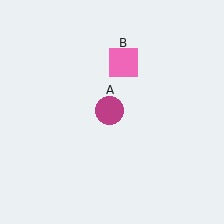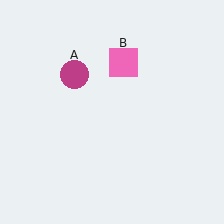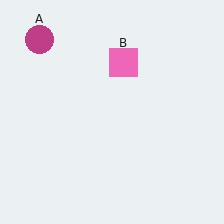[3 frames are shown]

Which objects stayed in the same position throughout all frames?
Pink square (object B) remained stationary.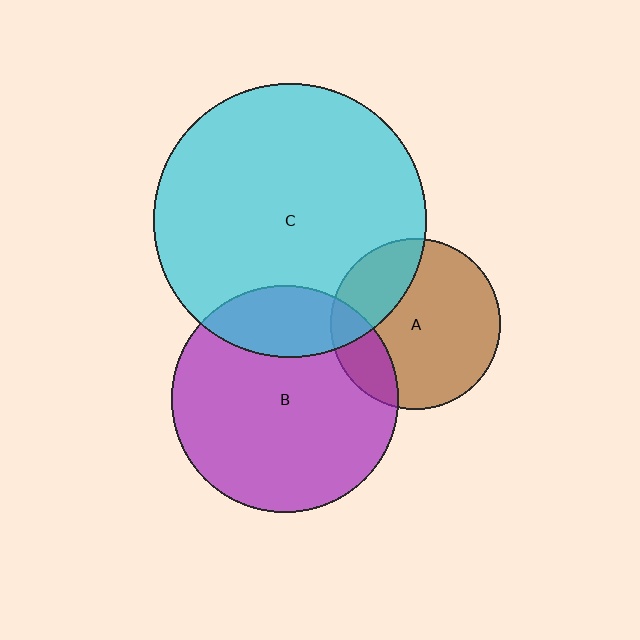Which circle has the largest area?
Circle C (cyan).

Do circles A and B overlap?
Yes.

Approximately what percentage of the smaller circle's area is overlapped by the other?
Approximately 20%.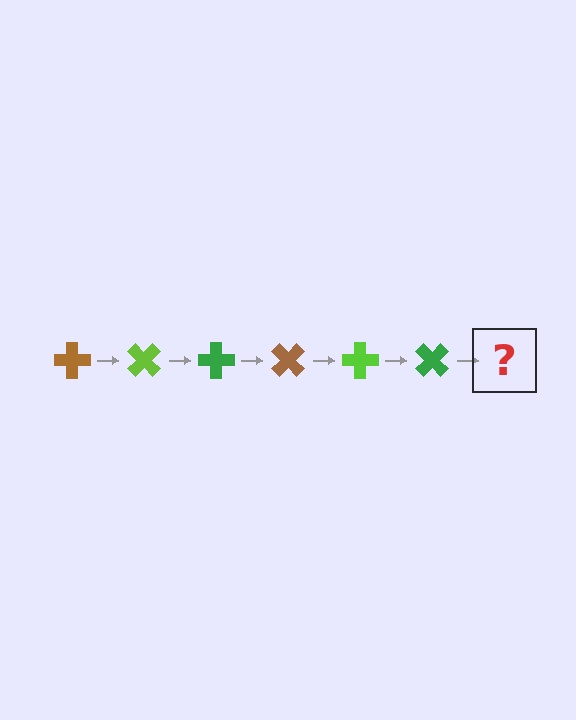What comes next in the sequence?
The next element should be a brown cross, rotated 270 degrees from the start.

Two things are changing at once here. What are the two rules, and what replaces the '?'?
The two rules are that it rotates 45 degrees each step and the color cycles through brown, lime, and green. The '?' should be a brown cross, rotated 270 degrees from the start.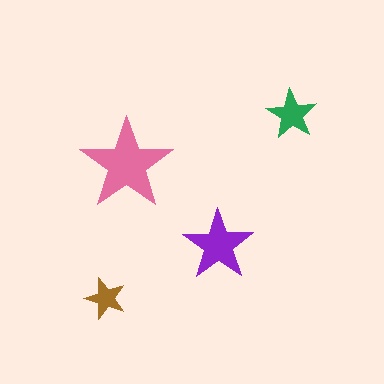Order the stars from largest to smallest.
the pink one, the purple one, the green one, the brown one.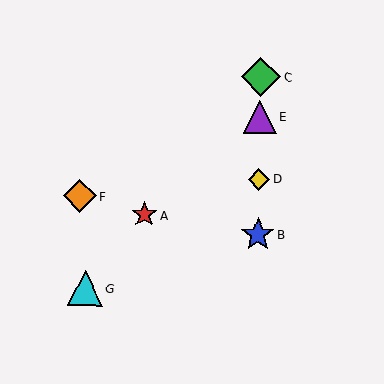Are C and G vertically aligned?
No, C is at x≈261 and G is at x≈85.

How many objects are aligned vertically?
4 objects (B, C, D, E) are aligned vertically.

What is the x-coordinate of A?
Object A is at x≈144.